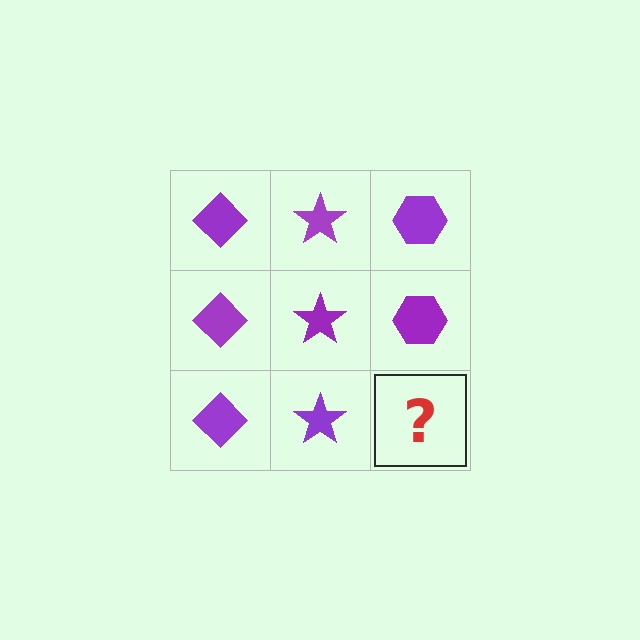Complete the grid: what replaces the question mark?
The question mark should be replaced with a purple hexagon.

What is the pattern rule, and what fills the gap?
The rule is that each column has a consistent shape. The gap should be filled with a purple hexagon.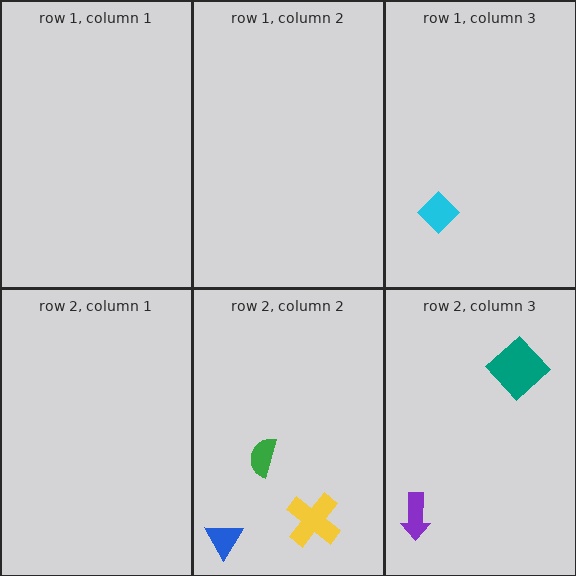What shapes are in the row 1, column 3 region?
The cyan diamond.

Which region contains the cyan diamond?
The row 1, column 3 region.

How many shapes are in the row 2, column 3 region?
2.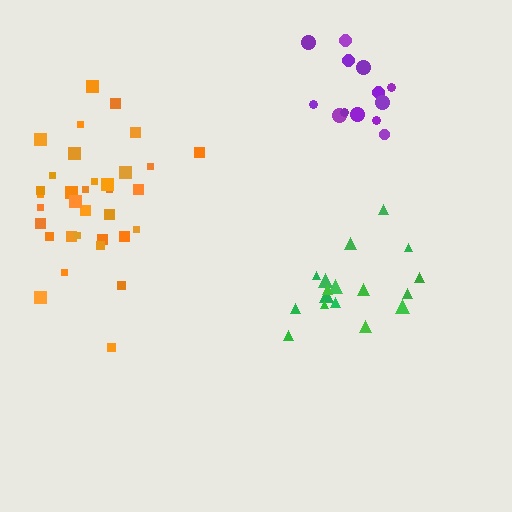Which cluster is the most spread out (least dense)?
Orange.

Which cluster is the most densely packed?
Green.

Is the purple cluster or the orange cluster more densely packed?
Purple.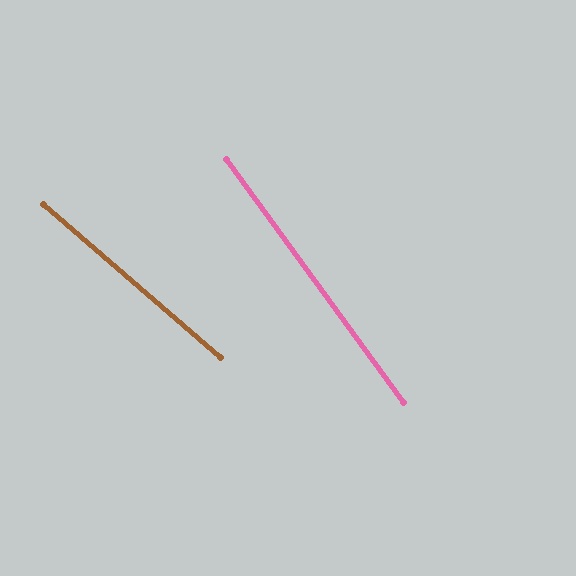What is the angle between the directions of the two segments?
Approximately 13 degrees.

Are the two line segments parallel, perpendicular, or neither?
Neither parallel nor perpendicular — they differ by about 13°.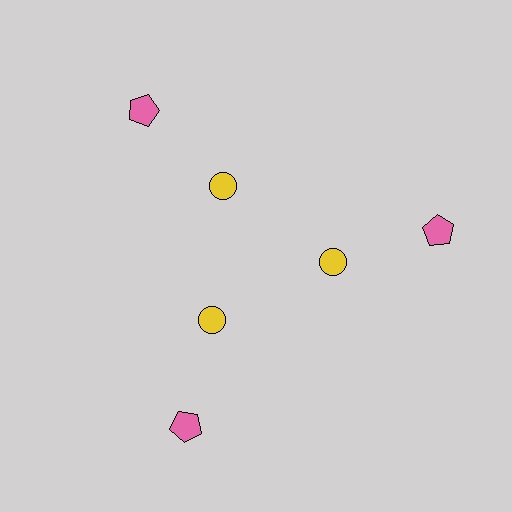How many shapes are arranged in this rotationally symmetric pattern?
There are 6 shapes, arranged in 3 groups of 2.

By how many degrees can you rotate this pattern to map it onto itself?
The pattern maps onto itself every 120 degrees of rotation.